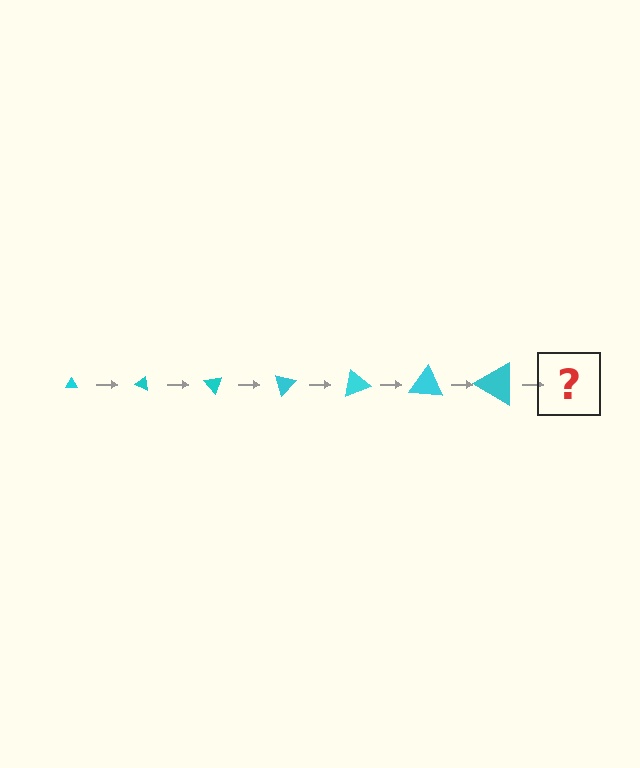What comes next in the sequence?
The next element should be a triangle, larger than the previous one and rotated 175 degrees from the start.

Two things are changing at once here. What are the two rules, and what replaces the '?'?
The two rules are that the triangle grows larger each step and it rotates 25 degrees each step. The '?' should be a triangle, larger than the previous one and rotated 175 degrees from the start.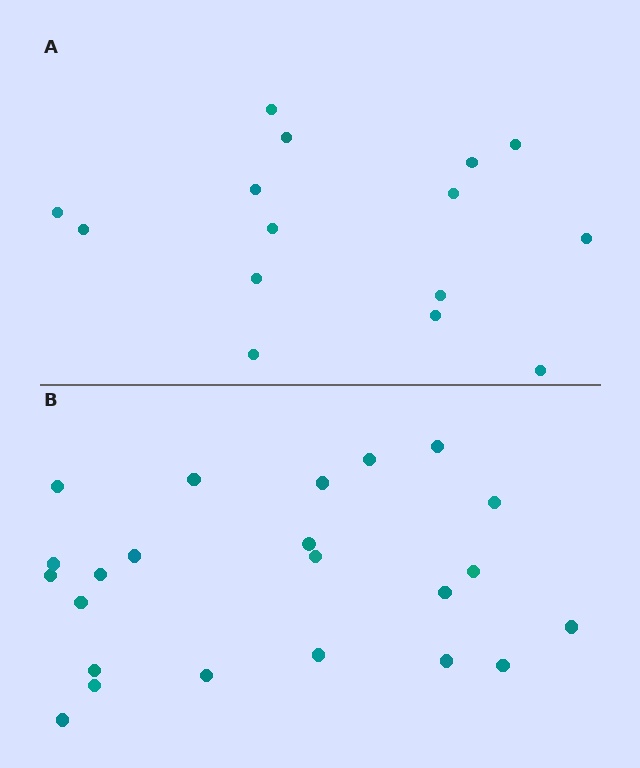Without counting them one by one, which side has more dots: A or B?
Region B (the bottom region) has more dots.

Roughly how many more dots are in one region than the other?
Region B has roughly 8 or so more dots than region A.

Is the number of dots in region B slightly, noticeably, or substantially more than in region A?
Region B has substantially more. The ratio is roughly 1.5 to 1.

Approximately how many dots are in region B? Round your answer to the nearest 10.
About 20 dots. (The exact count is 23, which rounds to 20.)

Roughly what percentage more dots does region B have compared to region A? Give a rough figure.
About 55% more.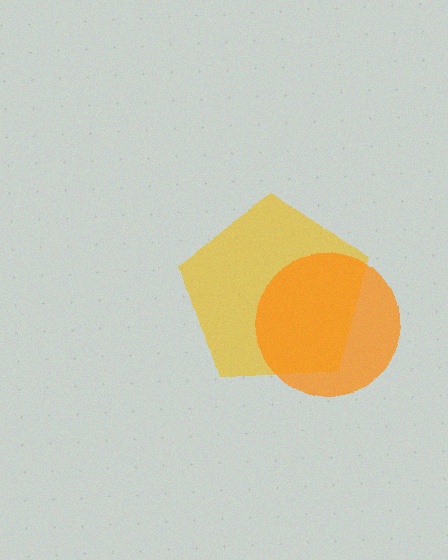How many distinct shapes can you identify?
There are 2 distinct shapes: a yellow pentagon, an orange circle.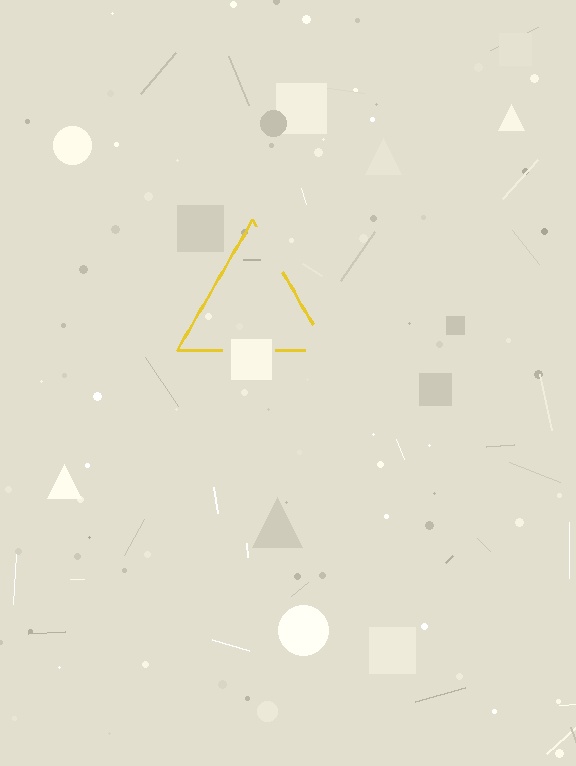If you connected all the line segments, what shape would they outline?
They would outline a triangle.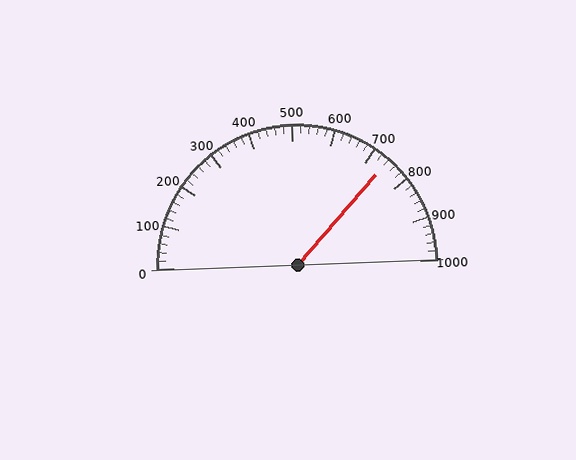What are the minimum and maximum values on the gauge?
The gauge ranges from 0 to 1000.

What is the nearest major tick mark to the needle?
The nearest major tick mark is 700.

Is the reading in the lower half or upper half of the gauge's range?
The reading is in the upper half of the range (0 to 1000).